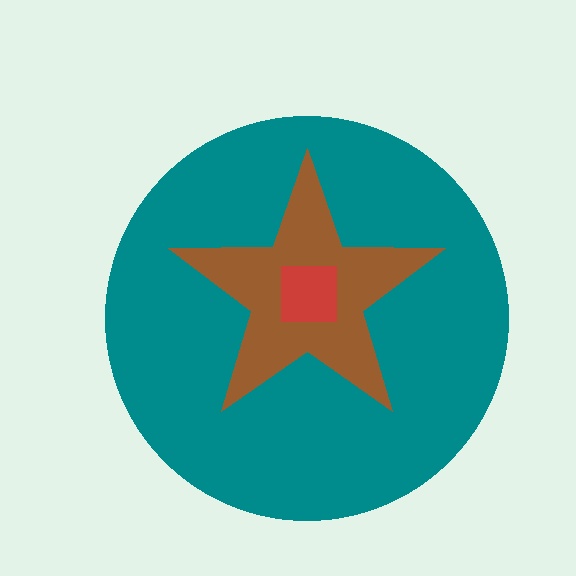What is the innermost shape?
The red square.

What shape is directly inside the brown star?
The red square.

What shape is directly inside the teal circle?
The brown star.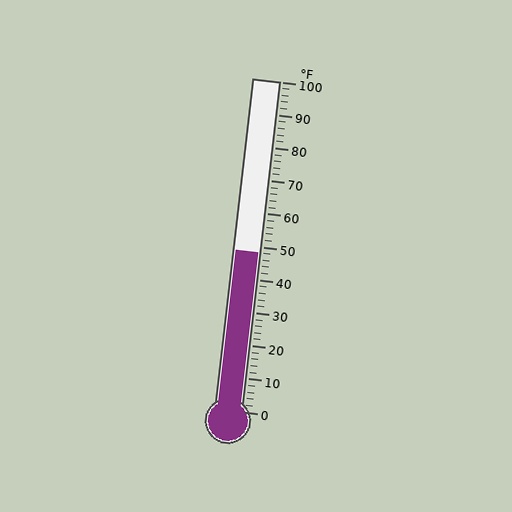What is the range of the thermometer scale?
The thermometer scale ranges from 0°F to 100°F.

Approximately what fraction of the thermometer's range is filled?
The thermometer is filled to approximately 50% of its range.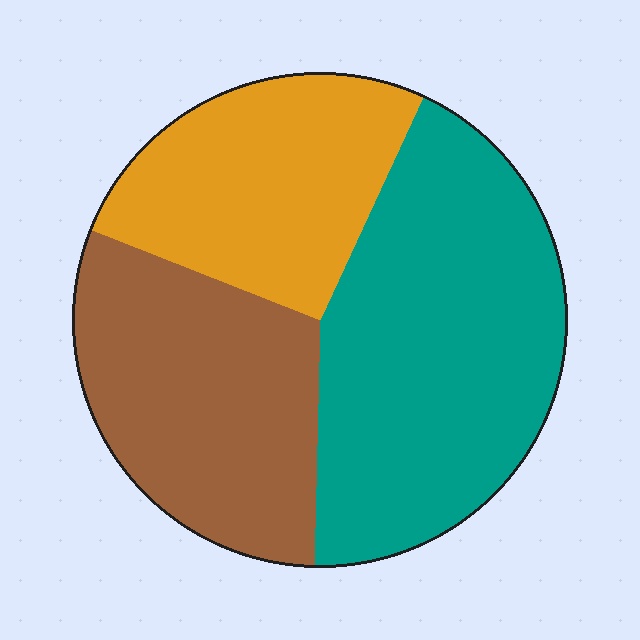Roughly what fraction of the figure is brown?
Brown covers 31% of the figure.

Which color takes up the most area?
Teal, at roughly 45%.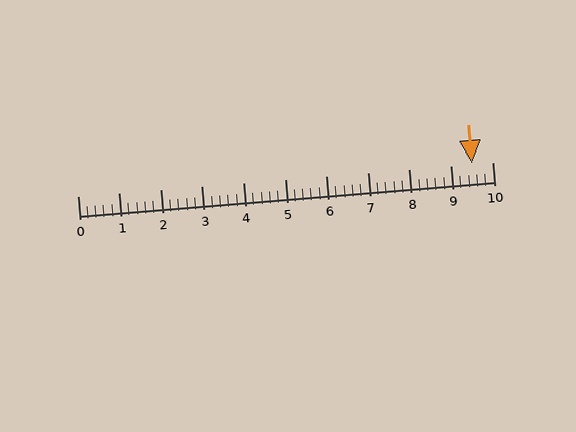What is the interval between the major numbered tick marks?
The major tick marks are spaced 1 units apart.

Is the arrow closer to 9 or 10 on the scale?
The arrow is closer to 10.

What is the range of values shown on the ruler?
The ruler shows values from 0 to 10.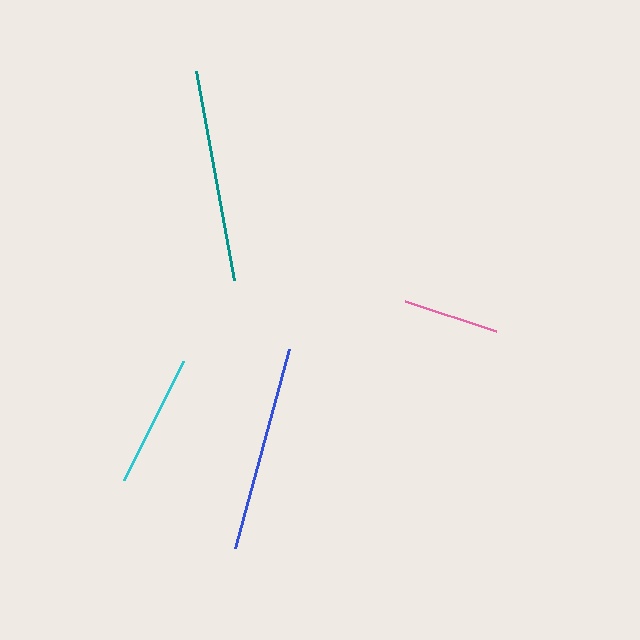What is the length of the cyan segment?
The cyan segment is approximately 132 pixels long.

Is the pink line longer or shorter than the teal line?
The teal line is longer than the pink line.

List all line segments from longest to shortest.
From longest to shortest: teal, blue, cyan, pink.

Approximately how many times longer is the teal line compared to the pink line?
The teal line is approximately 2.2 times the length of the pink line.